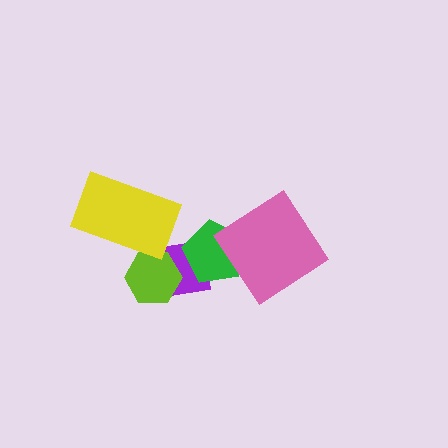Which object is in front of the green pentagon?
The pink diamond is in front of the green pentagon.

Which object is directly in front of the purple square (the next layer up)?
The lime hexagon is directly in front of the purple square.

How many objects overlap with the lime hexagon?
2 objects overlap with the lime hexagon.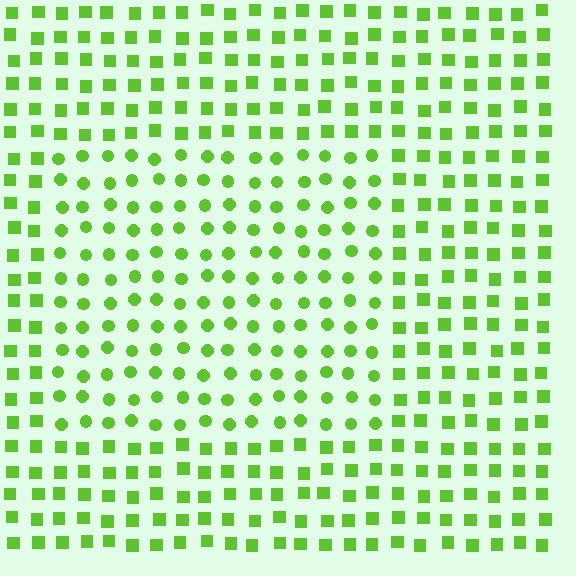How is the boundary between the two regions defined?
The boundary is defined by a change in element shape: circles inside vs. squares outside. All elements share the same color and spacing.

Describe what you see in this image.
The image is filled with small lime elements arranged in a uniform grid. A rectangle-shaped region contains circles, while the surrounding area contains squares. The boundary is defined purely by the change in element shape.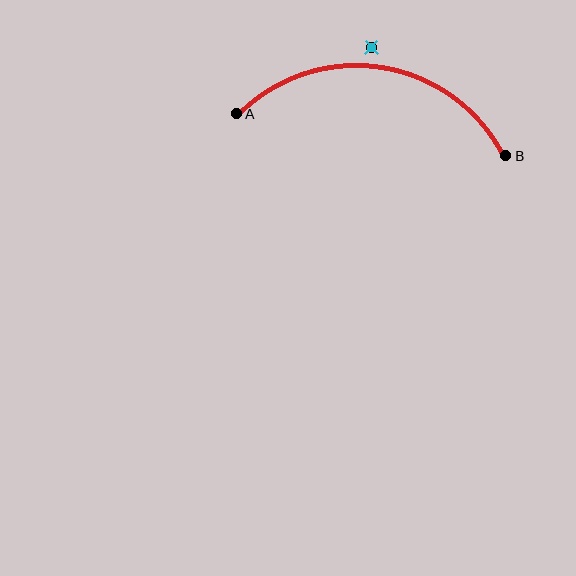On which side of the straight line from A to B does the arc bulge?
The arc bulges above the straight line connecting A and B.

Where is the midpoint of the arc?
The arc midpoint is the point on the curve farthest from the straight line joining A and B. It sits above that line.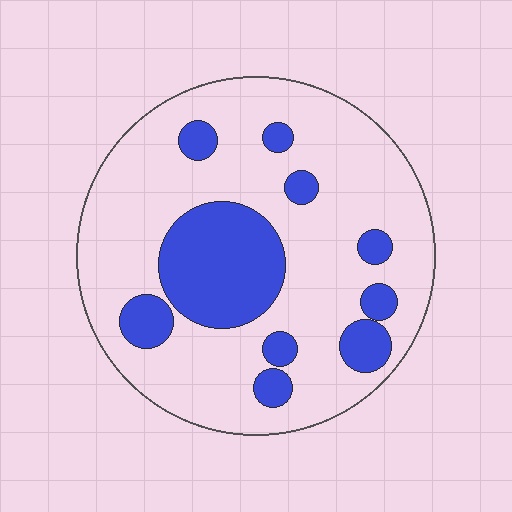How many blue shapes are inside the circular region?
10.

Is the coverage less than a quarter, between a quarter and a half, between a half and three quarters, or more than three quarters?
Less than a quarter.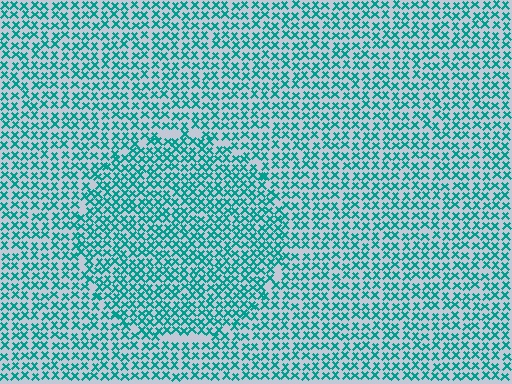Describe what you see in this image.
The image contains small teal elements arranged at two different densities. A circle-shaped region is visible where the elements are more densely packed than the surrounding area.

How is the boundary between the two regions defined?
The boundary is defined by a change in element density (approximately 1.4x ratio). All elements are the same color, size, and shape.